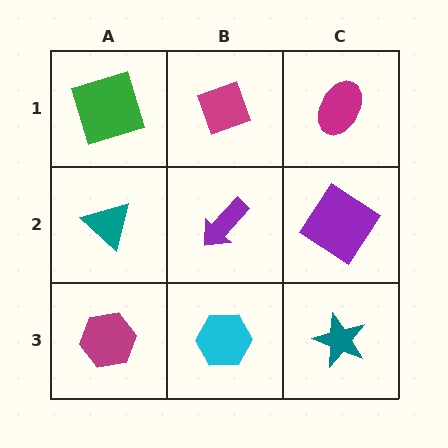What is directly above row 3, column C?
A purple diamond.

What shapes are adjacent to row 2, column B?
A magenta diamond (row 1, column B), a cyan hexagon (row 3, column B), a teal triangle (row 2, column A), a purple diamond (row 2, column C).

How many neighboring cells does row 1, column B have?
3.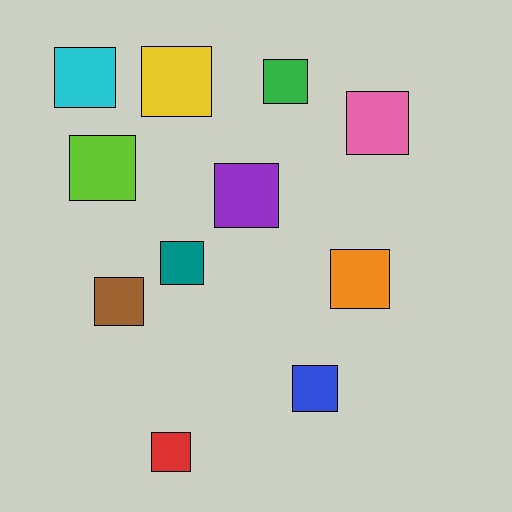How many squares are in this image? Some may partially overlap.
There are 11 squares.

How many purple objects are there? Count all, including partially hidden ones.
There is 1 purple object.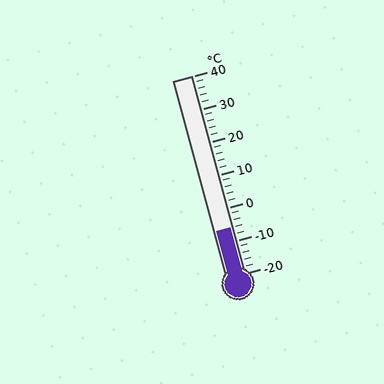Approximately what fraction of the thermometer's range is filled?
The thermometer is filled to approximately 25% of its range.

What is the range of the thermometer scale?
The thermometer scale ranges from -20°C to 40°C.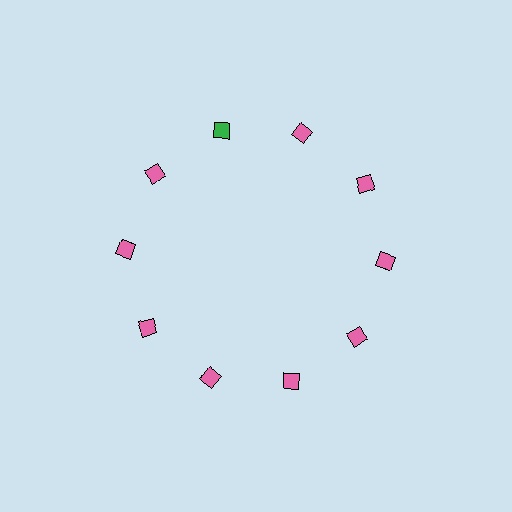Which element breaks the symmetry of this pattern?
The green diamond at roughly the 11 o'clock position breaks the symmetry. All other shapes are pink diamonds.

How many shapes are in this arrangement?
There are 10 shapes arranged in a ring pattern.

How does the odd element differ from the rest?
It has a different color: green instead of pink.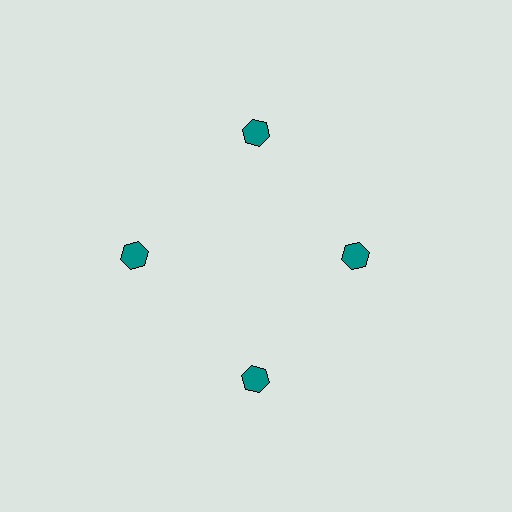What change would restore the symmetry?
The symmetry would be restored by moving it outward, back onto the ring so that all 4 hexagons sit at equal angles and equal distance from the center.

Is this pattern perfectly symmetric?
No. The 4 teal hexagons are arranged in a ring, but one element near the 3 o'clock position is pulled inward toward the center, breaking the 4-fold rotational symmetry.